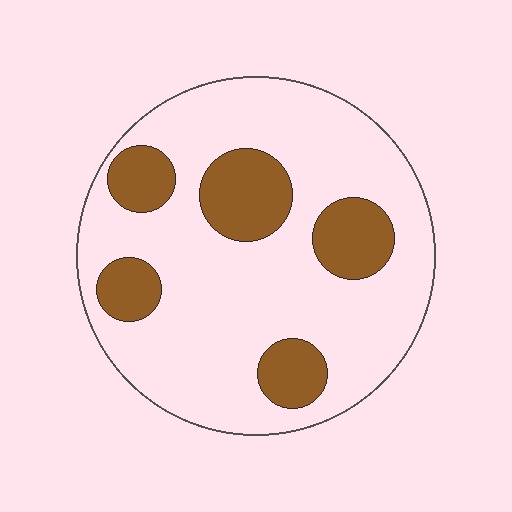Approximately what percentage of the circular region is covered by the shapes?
Approximately 25%.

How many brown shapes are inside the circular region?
5.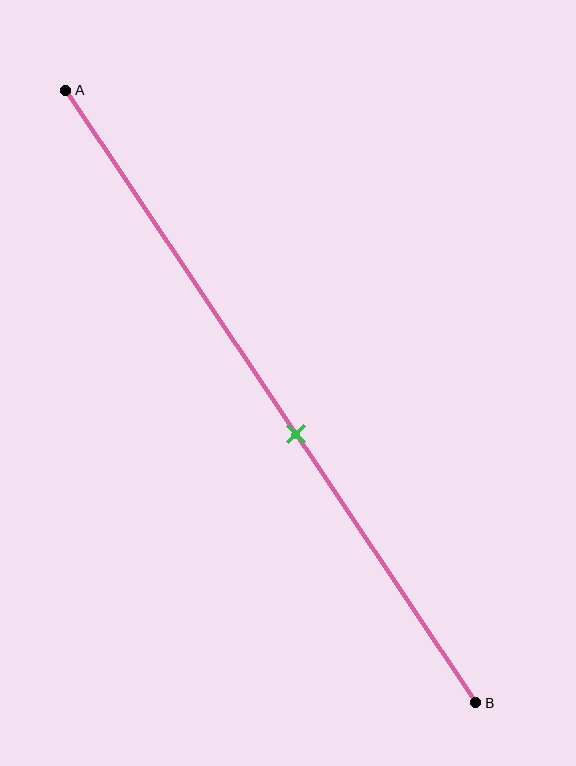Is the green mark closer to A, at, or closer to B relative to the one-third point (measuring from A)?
The green mark is closer to point B than the one-third point of segment AB.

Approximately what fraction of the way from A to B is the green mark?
The green mark is approximately 55% of the way from A to B.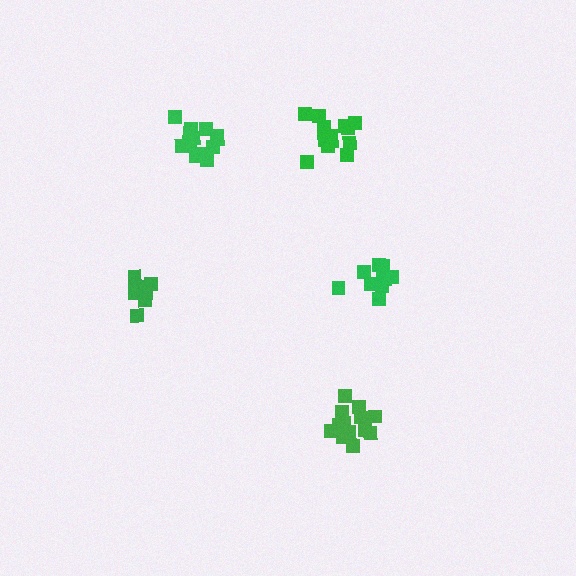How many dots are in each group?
Group 1: 14 dots, Group 2: 14 dots, Group 3: 12 dots, Group 4: 14 dots, Group 5: 10 dots (64 total).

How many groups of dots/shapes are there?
There are 5 groups.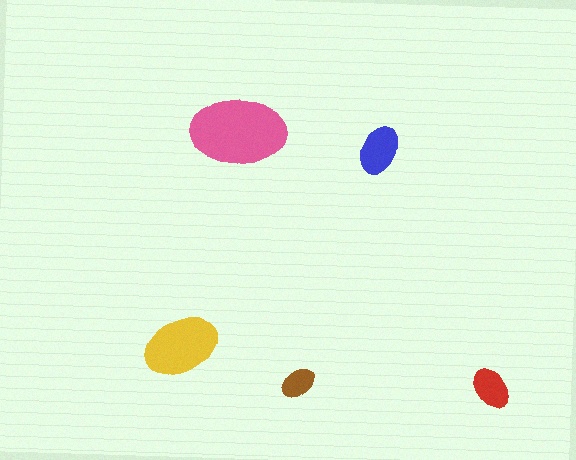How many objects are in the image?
There are 5 objects in the image.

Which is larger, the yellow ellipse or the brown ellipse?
The yellow one.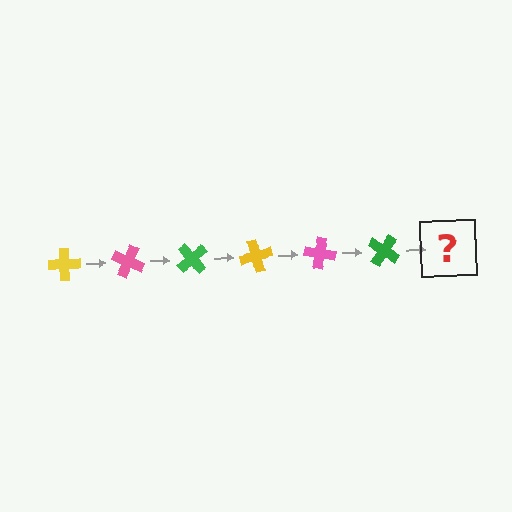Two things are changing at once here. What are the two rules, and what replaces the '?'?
The two rules are that it rotates 25 degrees each step and the color cycles through yellow, pink, and green. The '?' should be a yellow cross, rotated 150 degrees from the start.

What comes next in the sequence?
The next element should be a yellow cross, rotated 150 degrees from the start.